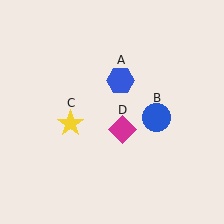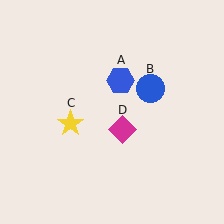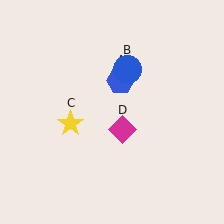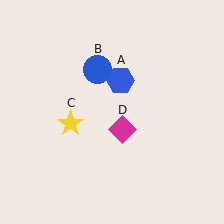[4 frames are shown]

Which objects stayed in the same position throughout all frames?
Blue hexagon (object A) and yellow star (object C) and magenta diamond (object D) remained stationary.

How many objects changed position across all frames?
1 object changed position: blue circle (object B).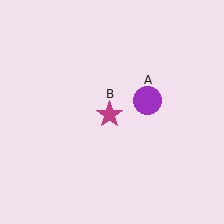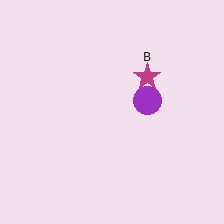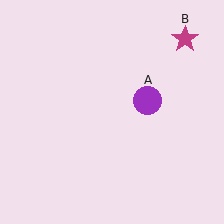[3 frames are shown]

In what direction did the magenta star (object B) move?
The magenta star (object B) moved up and to the right.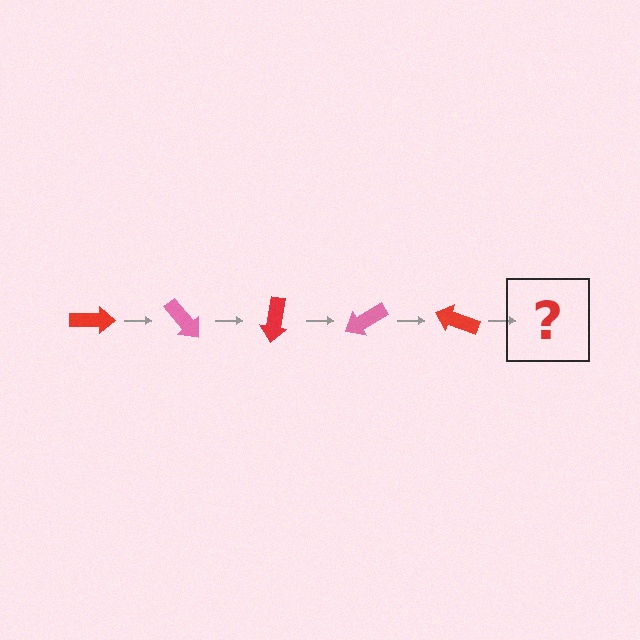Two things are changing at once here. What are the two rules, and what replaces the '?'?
The two rules are that it rotates 50 degrees each step and the color cycles through red and pink. The '?' should be a pink arrow, rotated 250 degrees from the start.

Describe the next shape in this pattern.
It should be a pink arrow, rotated 250 degrees from the start.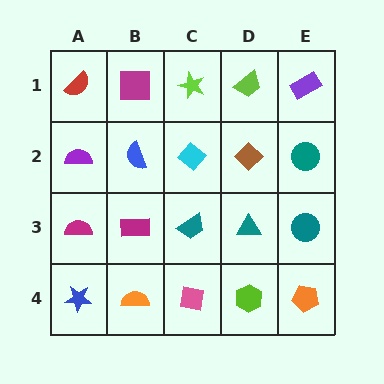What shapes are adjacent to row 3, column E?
A teal circle (row 2, column E), an orange pentagon (row 4, column E), a teal triangle (row 3, column D).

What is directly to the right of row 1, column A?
A magenta square.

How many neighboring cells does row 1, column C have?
3.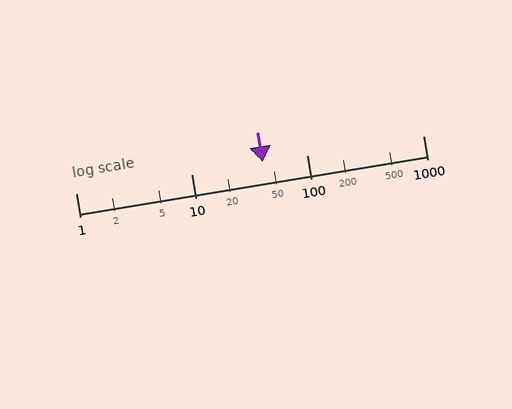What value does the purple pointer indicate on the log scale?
The pointer indicates approximately 41.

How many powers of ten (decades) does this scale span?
The scale spans 3 decades, from 1 to 1000.